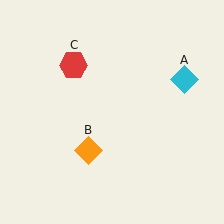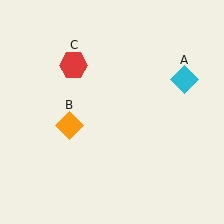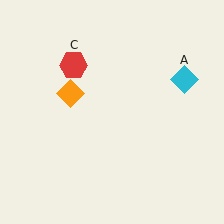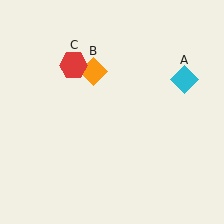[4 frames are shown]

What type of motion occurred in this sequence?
The orange diamond (object B) rotated clockwise around the center of the scene.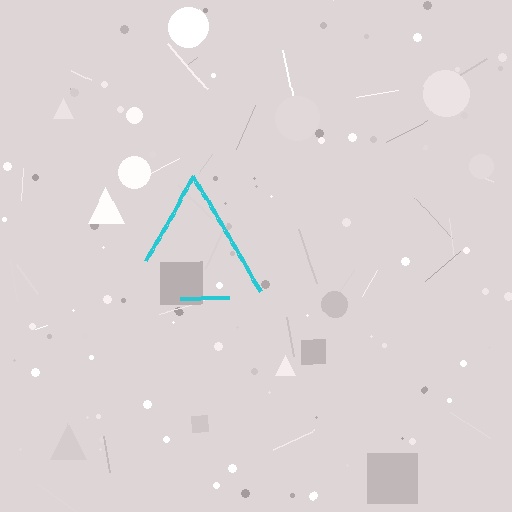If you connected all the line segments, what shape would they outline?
They would outline a triangle.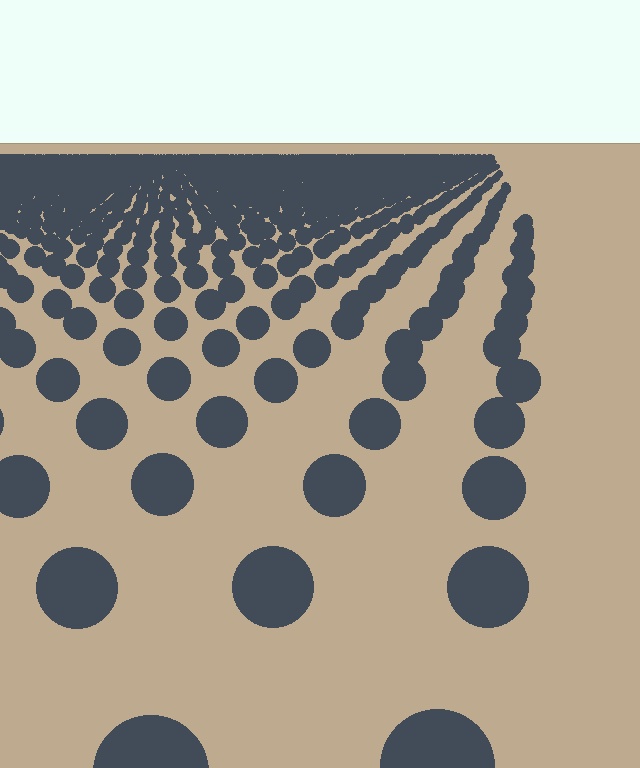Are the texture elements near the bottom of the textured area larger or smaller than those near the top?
Larger. Near the bottom, elements are closer to the viewer and appear at a bigger on-screen size.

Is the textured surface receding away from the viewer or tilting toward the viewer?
The surface is receding away from the viewer. Texture elements get smaller and denser toward the top.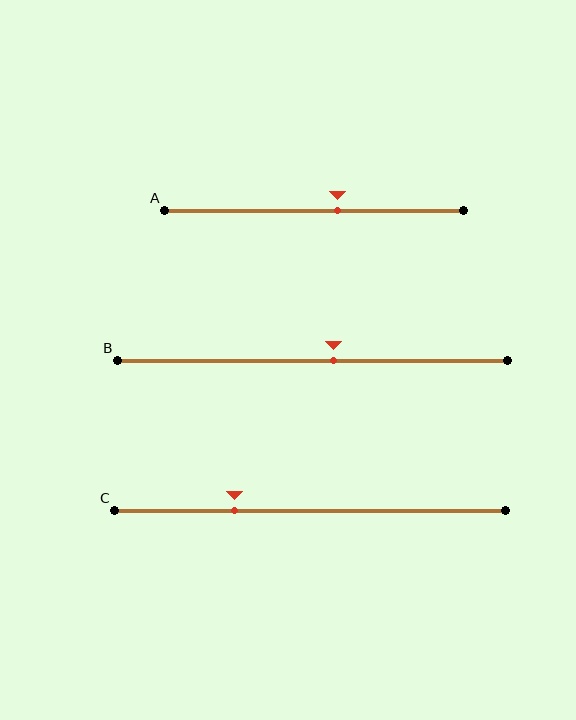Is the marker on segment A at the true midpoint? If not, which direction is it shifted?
No, the marker on segment A is shifted to the right by about 8% of the segment length.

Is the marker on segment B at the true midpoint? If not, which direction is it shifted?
No, the marker on segment B is shifted to the right by about 5% of the segment length.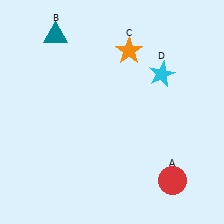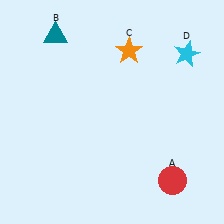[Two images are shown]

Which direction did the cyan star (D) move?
The cyan star (D) moved right.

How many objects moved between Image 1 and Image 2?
1 object moved between the two images.